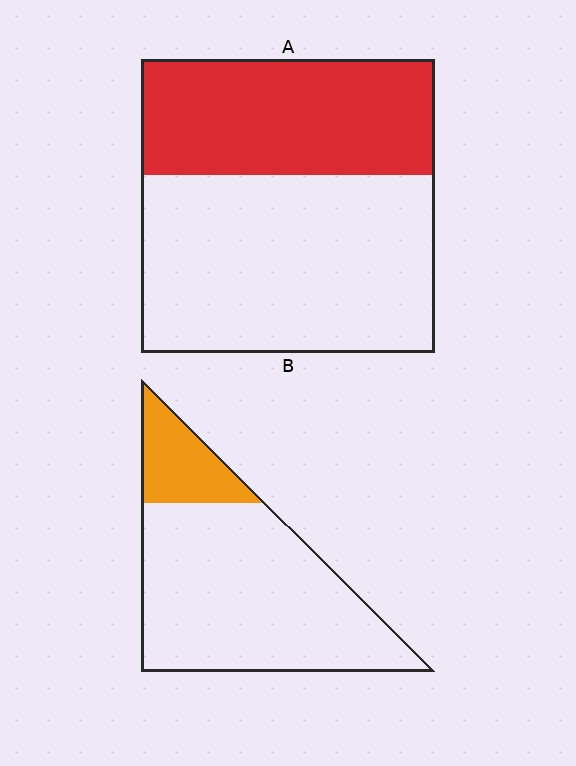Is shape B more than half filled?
No.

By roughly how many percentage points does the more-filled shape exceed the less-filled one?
By roughly 20 percentage points (A over B).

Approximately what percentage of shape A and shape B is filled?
A is approximately 40% and B is approximately 20%.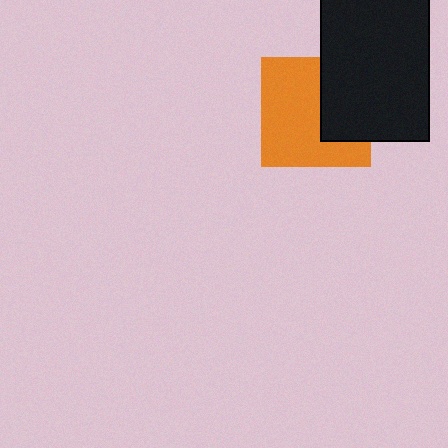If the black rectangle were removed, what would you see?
You would see the complete orange square.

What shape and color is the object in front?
The object in front is a black rectangle.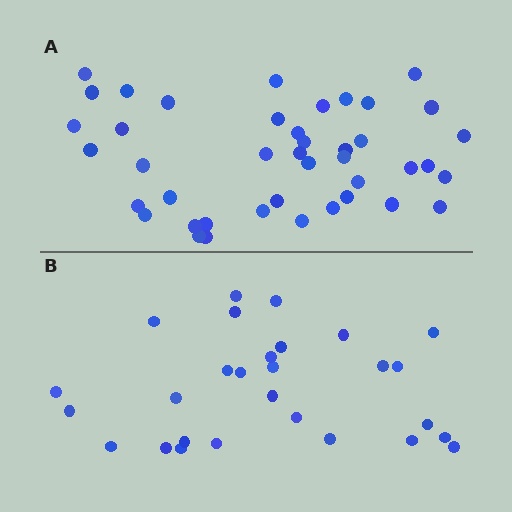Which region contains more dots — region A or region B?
Region A (the top region) has more dots.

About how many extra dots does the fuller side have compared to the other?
Region A has approximately 15 more dots than region B.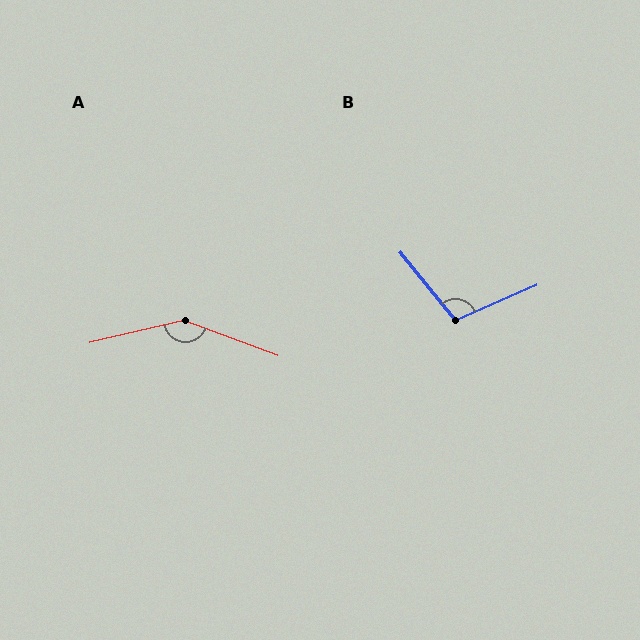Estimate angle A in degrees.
Approximately 147 degrees.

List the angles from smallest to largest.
B (105°), A (147°).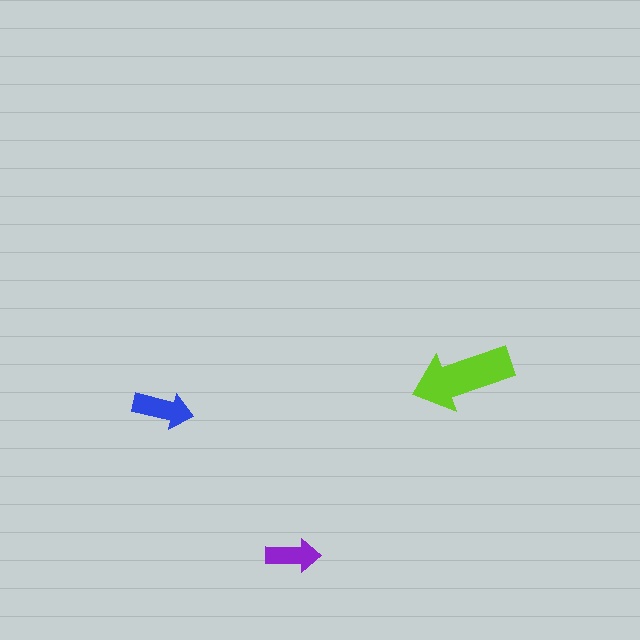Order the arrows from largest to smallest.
the lime one, the blue one, the purple one.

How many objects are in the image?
There are 3 objects in the image.